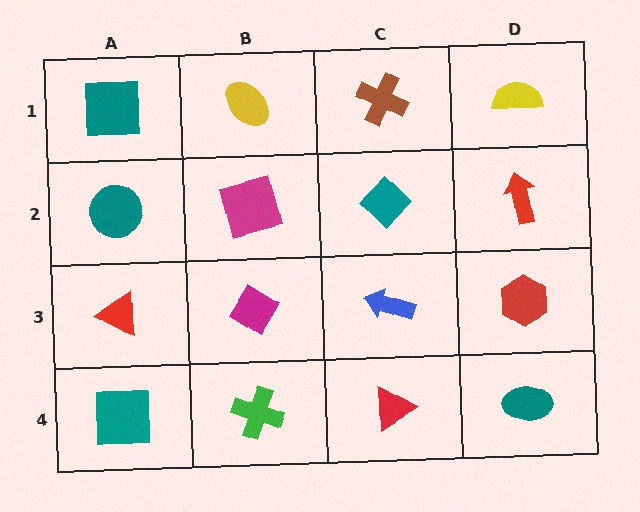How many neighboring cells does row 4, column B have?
3.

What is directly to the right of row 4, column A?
A green cross.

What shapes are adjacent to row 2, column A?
A teal square (row 1, column A), a red triangle (row 3, column A), a magenta square (row 2, column B).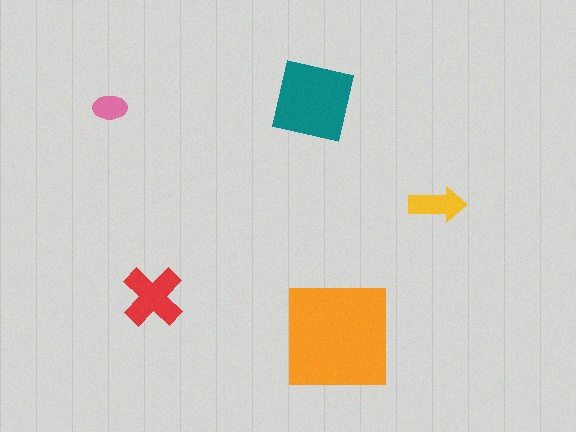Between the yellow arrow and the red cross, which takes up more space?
The red cross.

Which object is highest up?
The teal square is topmost.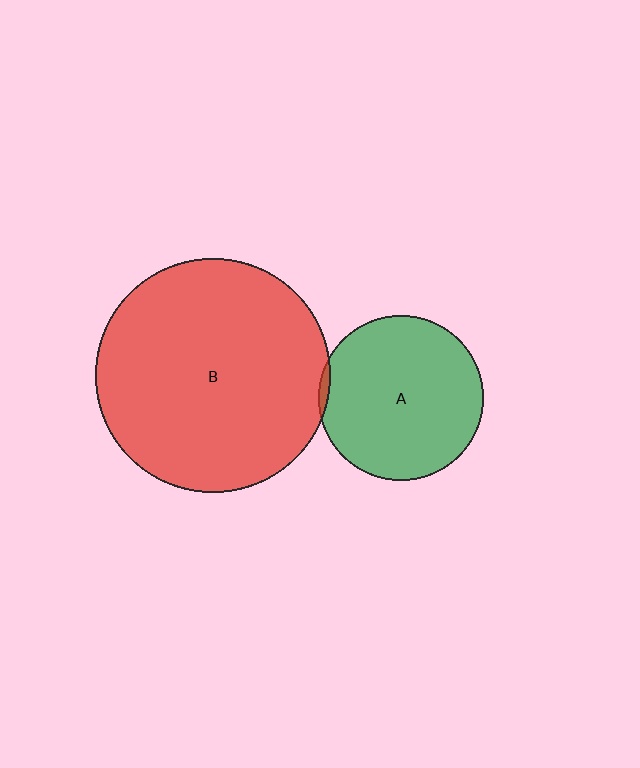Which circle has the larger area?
Circle B (red).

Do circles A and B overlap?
Yes.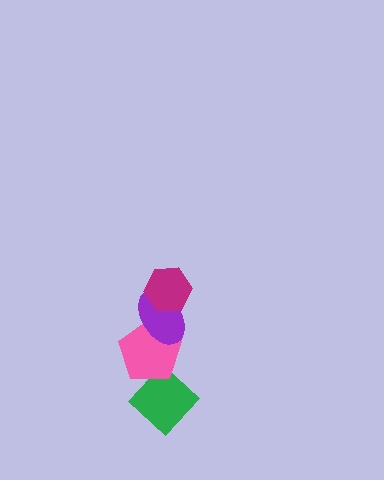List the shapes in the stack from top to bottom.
From top to bottom: the magenta hexagon, the purple ellipse, the pink pentagon, the green diamond.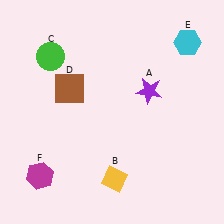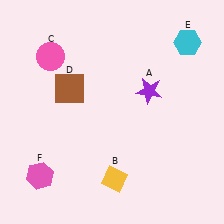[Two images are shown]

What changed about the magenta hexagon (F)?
In Image 1, F is magenta. In Image 2, it changed to pink.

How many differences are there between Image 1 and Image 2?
There are 2 differences between the two images.